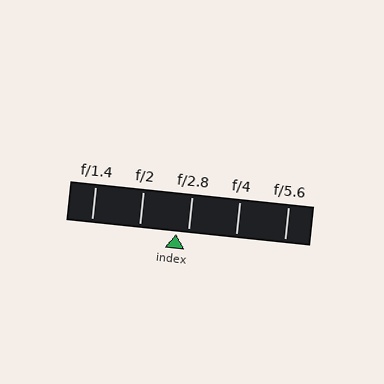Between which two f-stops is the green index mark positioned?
The index mark is between f/2 and f/2.8.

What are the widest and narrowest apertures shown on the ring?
The widest aperture shown is f/1.4 and the narrowest is f/5.6.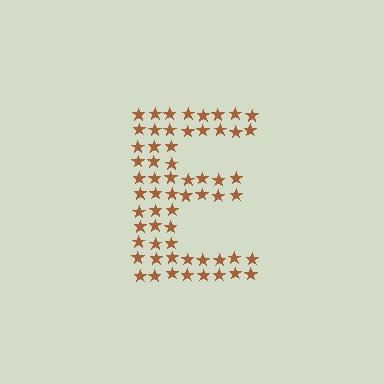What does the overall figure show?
The overall figure shows the letter E.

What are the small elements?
The small elements are stars.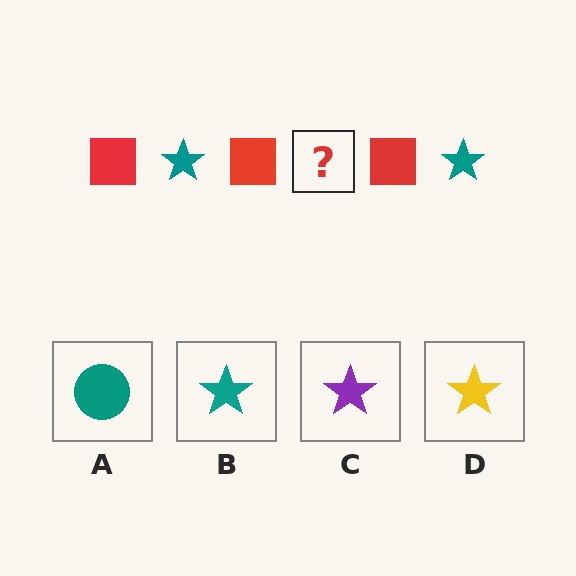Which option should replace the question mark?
Option B.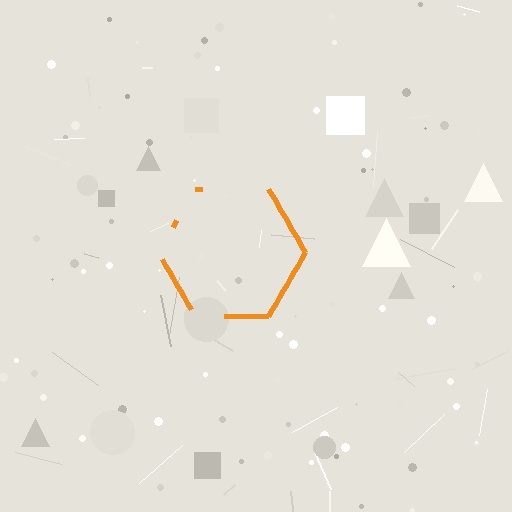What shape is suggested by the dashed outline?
The dashed outline suggests a hexagon.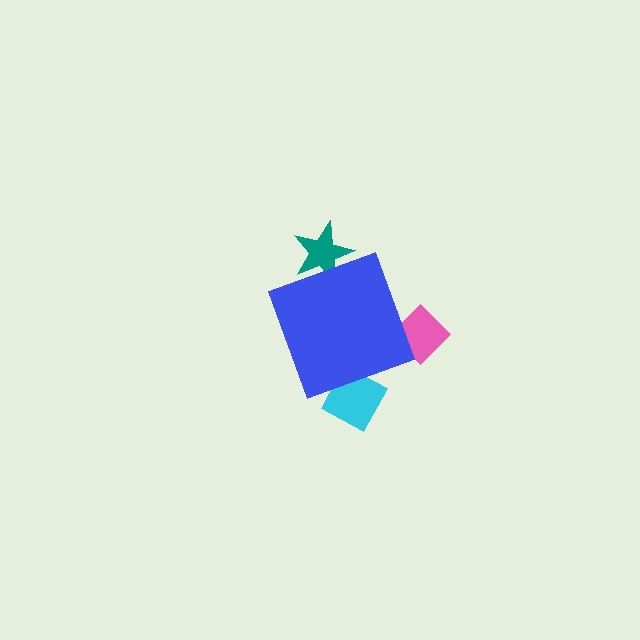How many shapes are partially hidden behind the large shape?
3 shapes are partially hidden.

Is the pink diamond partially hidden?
Yes, the pink diamond is partially hidden behind the blue diamond.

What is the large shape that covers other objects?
A blue diamond.